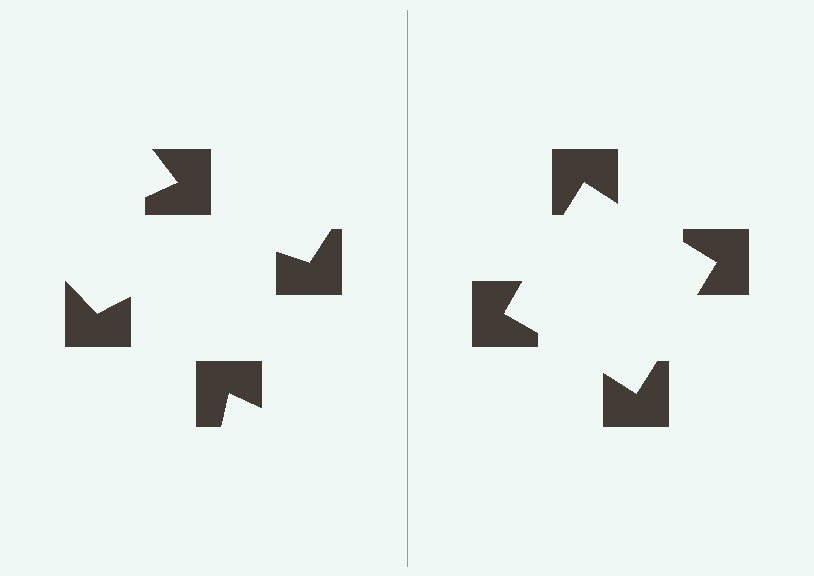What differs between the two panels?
The notched squares are positioned identically on both sides; only the wedge orientations differ. On the right they align to a square; on the left they are misaligned.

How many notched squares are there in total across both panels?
8 — 4 on each side.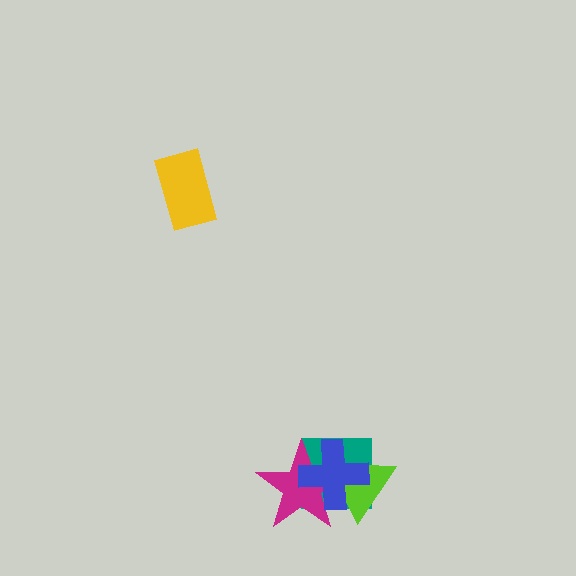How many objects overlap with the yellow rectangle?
0 objects overlap with the yellow rectangle.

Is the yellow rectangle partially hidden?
No, no other shape covers it.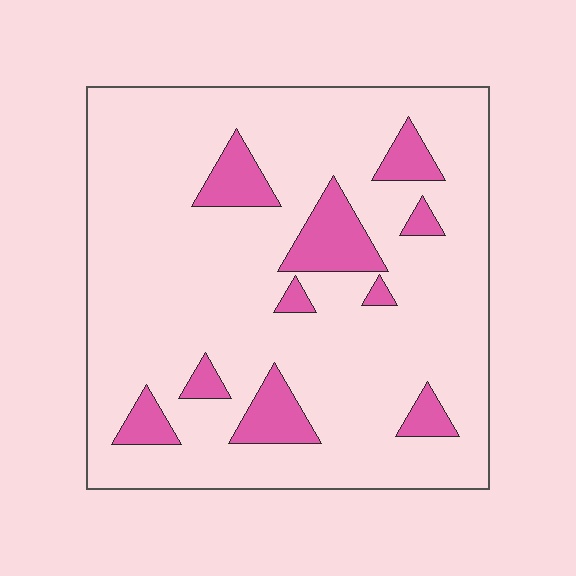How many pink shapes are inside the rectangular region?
10.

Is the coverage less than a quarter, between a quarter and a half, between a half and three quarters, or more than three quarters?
Less than a quarter.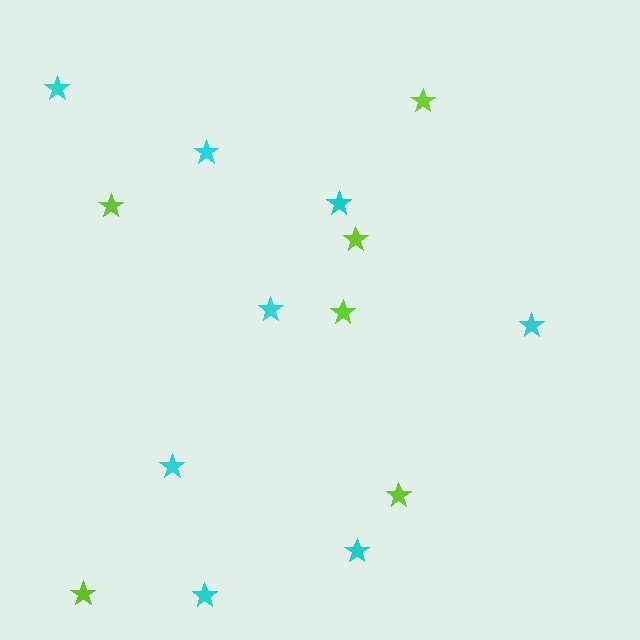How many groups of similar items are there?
There are 2 groups: one group of cyan stars (8) and one group of lime stars (6).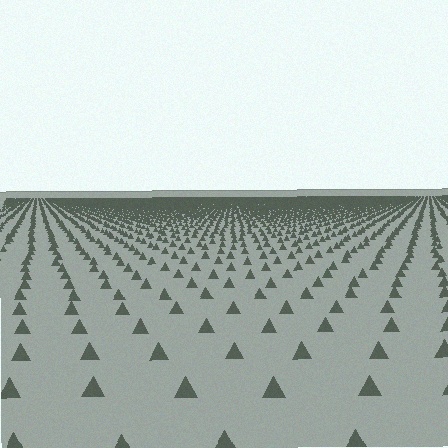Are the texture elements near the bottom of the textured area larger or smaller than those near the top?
Larger. Near the bottom, elements are closer to the viewer and appear at a bigger on-screen size.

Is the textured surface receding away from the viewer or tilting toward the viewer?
The surface is receding away from the viewer. Texture elements get smaller and denser toward the top.